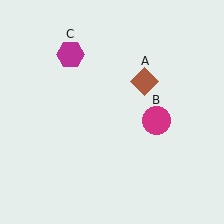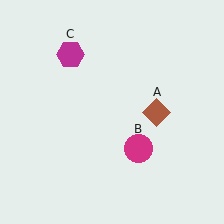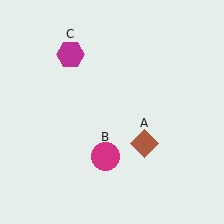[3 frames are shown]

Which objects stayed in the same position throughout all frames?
Magenta hexagon (object C) remained stationary.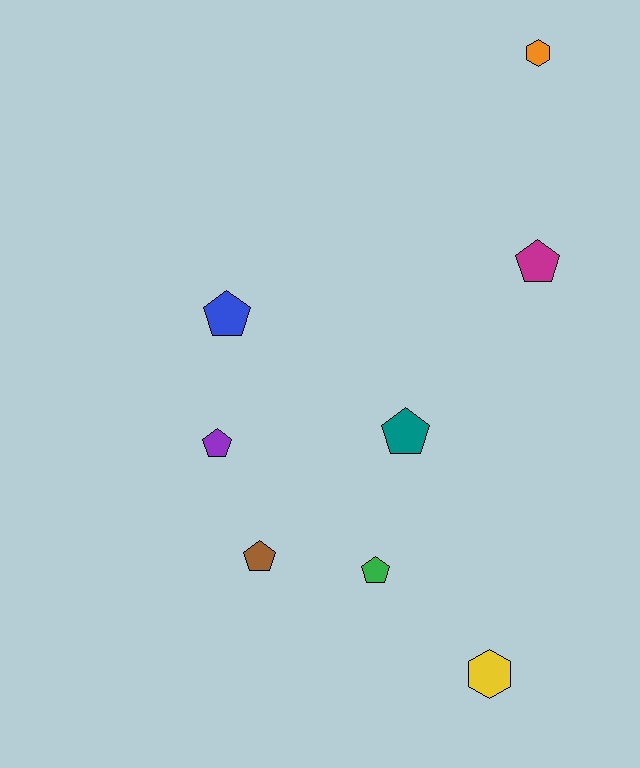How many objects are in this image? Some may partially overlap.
There are 8 objects.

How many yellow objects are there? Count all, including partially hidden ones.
There is 1 yellow object.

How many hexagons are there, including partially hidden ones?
There are 2 hexagons.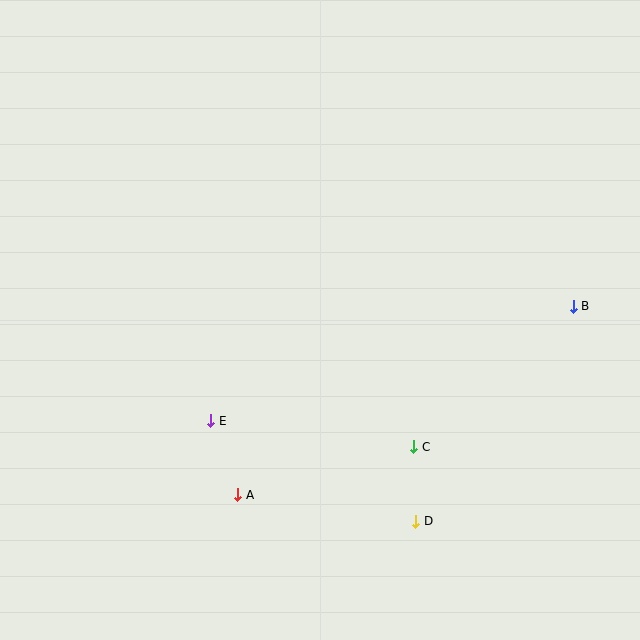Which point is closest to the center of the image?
Point E at (211, 421) is closest to the center.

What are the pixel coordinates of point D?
Point D is at (416, 521).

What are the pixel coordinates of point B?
Point B is at (573, 306).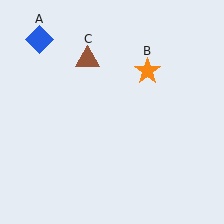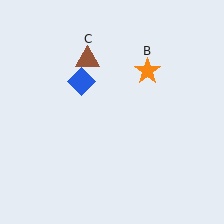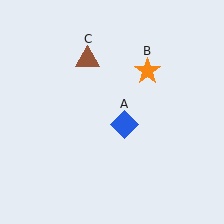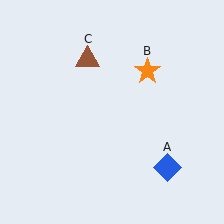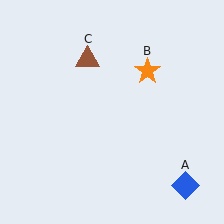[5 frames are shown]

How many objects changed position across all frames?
1 object changed position: blue diamond (object A).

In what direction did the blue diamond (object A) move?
The blue diamond (object A) moved down and to the right.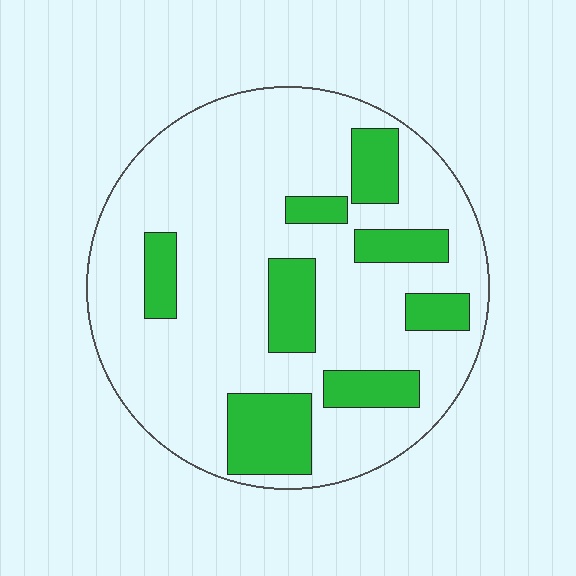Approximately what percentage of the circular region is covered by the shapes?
Approximately 25%.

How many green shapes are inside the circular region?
8.